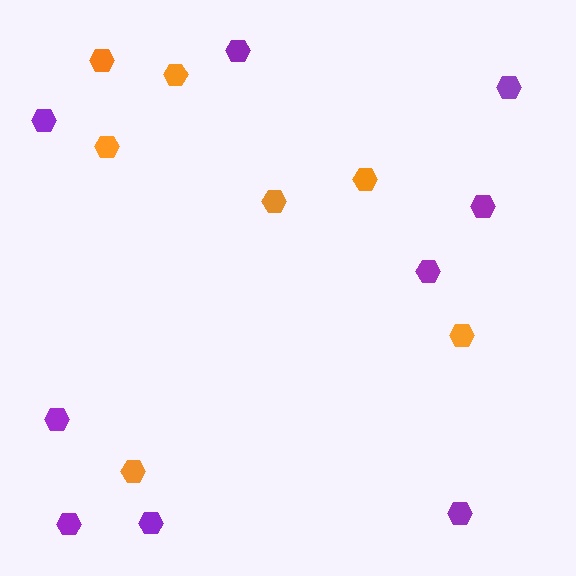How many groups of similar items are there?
There are 2 groups: one group of purple hexagons (9) and one group of orange hexagons (7).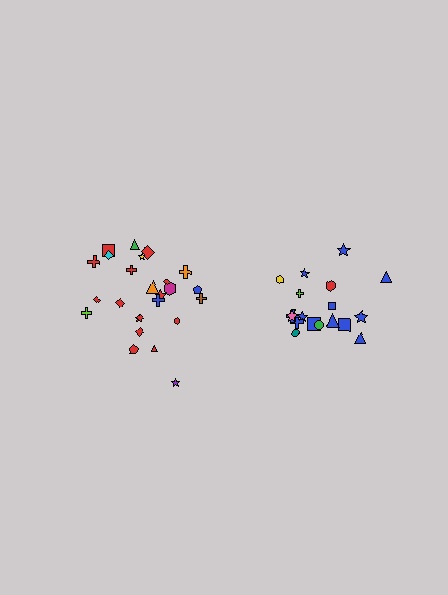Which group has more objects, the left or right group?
The left group.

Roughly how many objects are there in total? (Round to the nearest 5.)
Roughly 45 objects in total.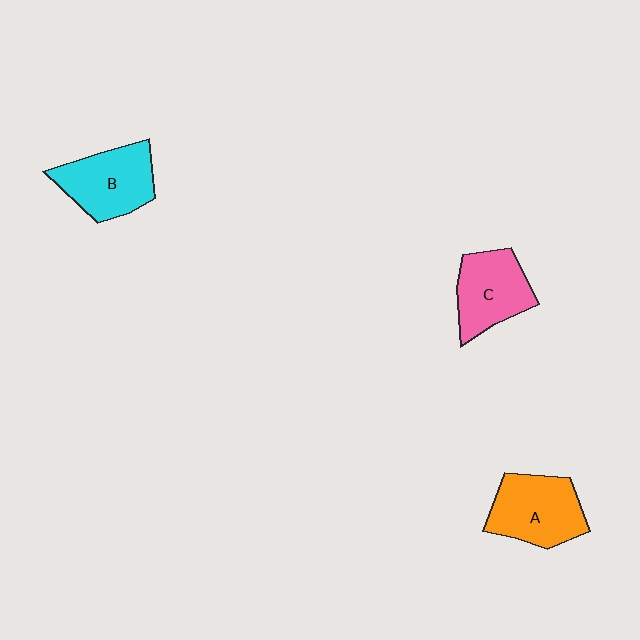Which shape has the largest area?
Shape A (orange).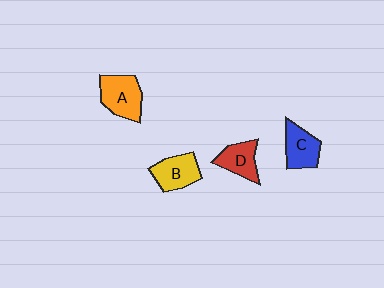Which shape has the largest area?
Shape A (orange).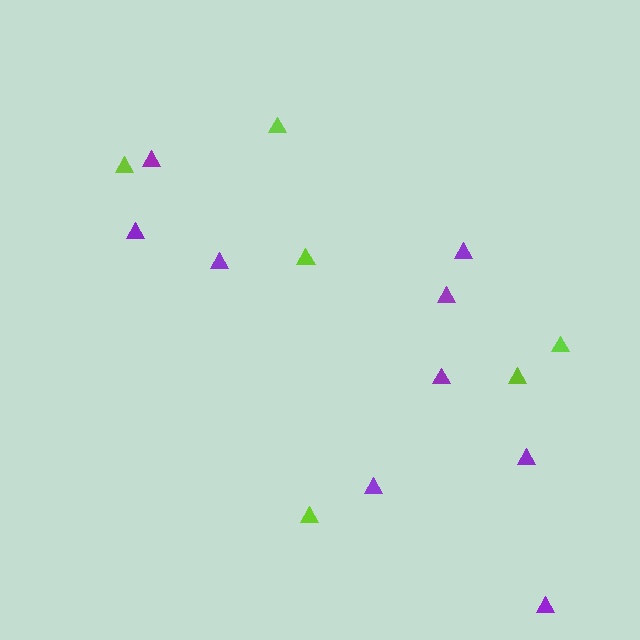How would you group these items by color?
There are 2 groups: one group of purple triangles (9) and one group of lime triangles (6).